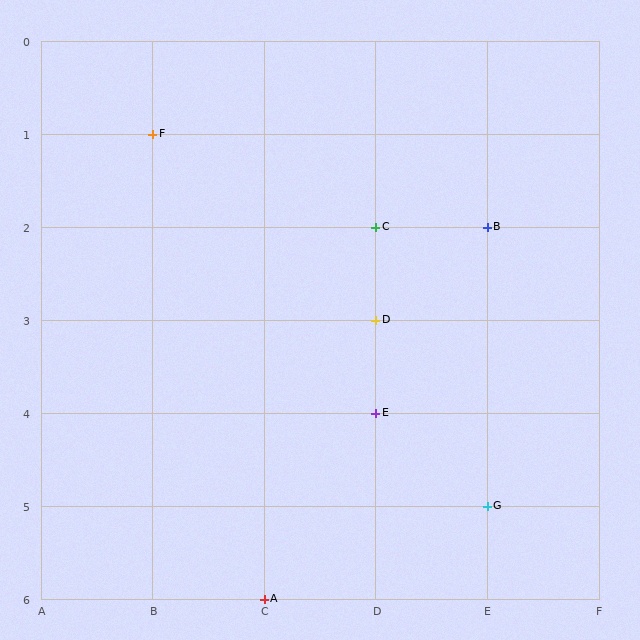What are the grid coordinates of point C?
Point C is at grid coordinates (D, 2).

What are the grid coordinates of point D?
Point D is at grid coordinates (D, 3).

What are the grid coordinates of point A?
Point A is at grid coordinates (C, 6).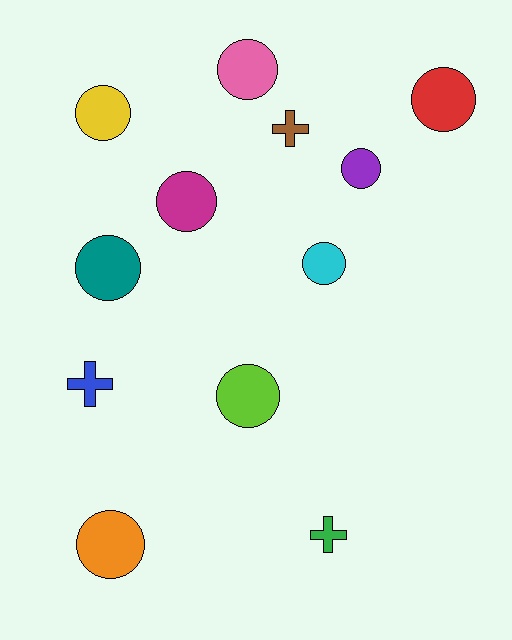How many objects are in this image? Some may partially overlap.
There are 12 objects.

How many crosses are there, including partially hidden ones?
There are 3 crosses.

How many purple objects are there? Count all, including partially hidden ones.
There is 1 purple object.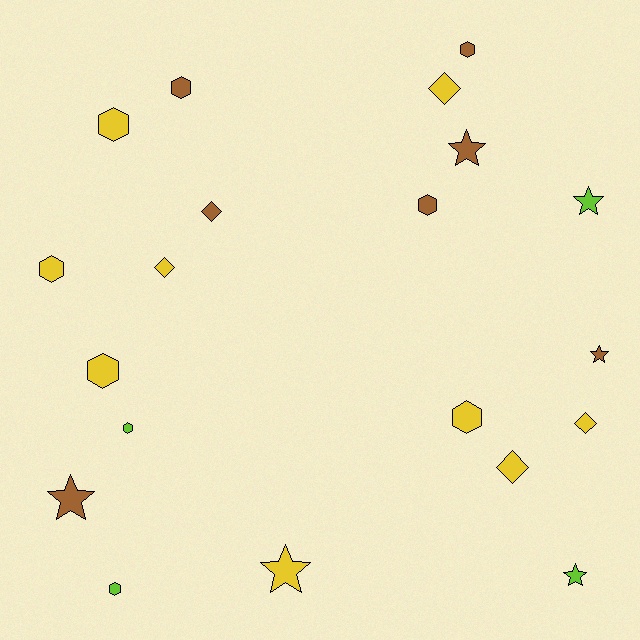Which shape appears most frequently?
Hexagon, with 9 objects.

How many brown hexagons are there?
There are 3 brown hexagons.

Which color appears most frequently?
Yellow, with 9 objects.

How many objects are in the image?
There are 20 objects.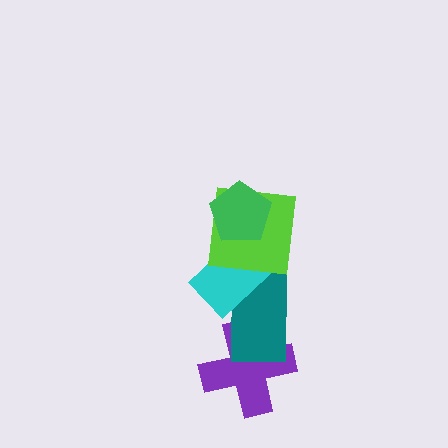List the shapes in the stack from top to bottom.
From top to bottom: the green pentagon, the lime square, the cyan rectangle, the teal rectangle, the purple cross.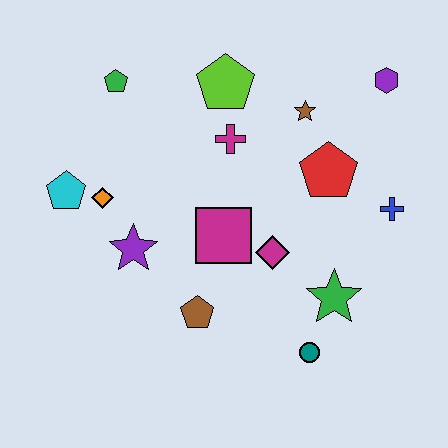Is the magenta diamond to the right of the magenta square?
Yes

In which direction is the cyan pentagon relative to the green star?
The cyan pentagon is to the left of the green star.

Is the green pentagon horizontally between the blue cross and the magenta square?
No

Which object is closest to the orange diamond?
The cyan pentagon is closest to the orange diamond.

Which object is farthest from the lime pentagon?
The teal circle is farthest from the lime pentagon.